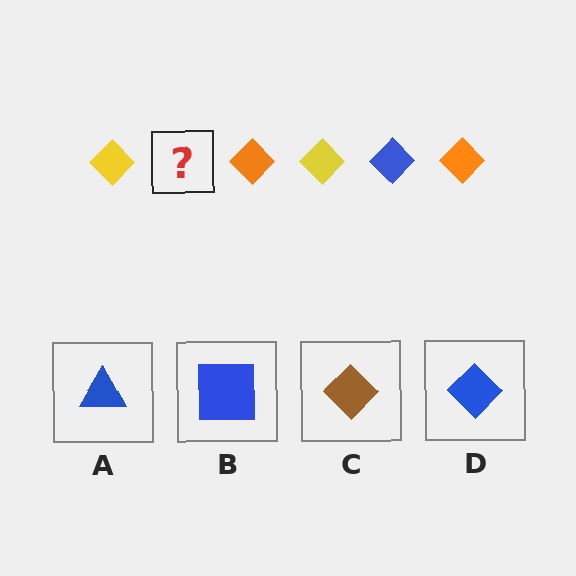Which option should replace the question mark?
Option D.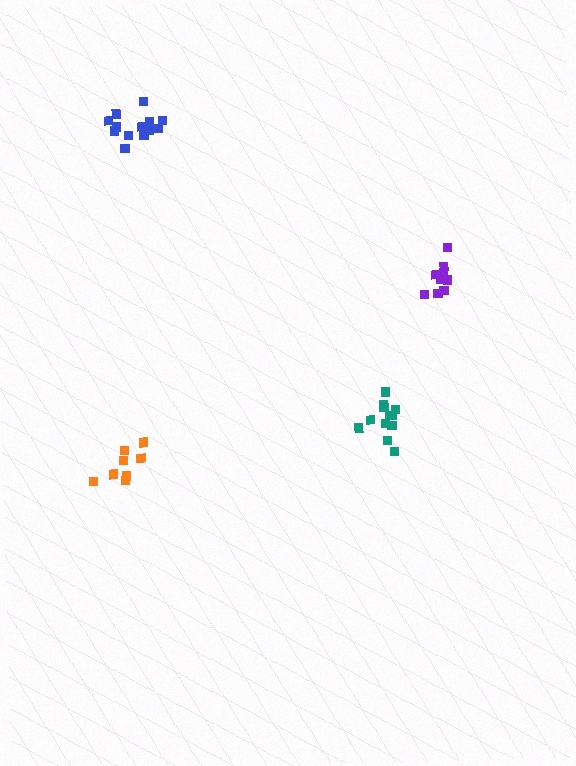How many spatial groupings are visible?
There are 4 spatial groupings.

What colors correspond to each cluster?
The clusters are colored: purple, teal, blue, orange.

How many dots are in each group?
Group 1: 9 dots, Group 2: 12 dots, Group 3: 13 dots, Group 4: 8 dots (42 total).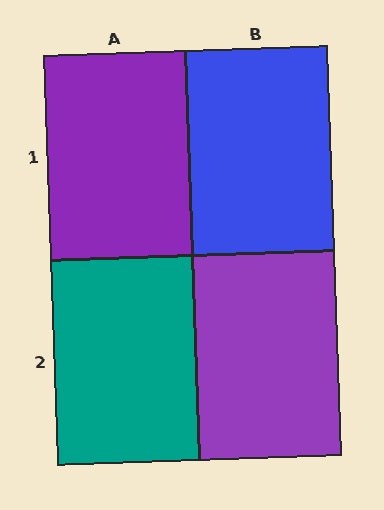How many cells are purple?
2 cells are purple.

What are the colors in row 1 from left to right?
Purple, blue.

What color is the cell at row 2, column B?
Purple.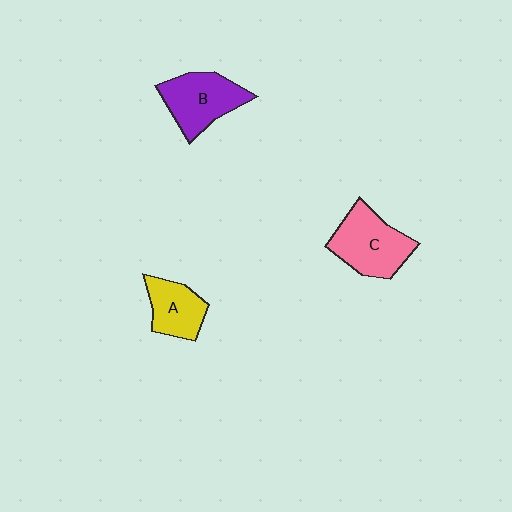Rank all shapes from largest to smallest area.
From largest to smallest: C (pink), B (purple), A (yellow).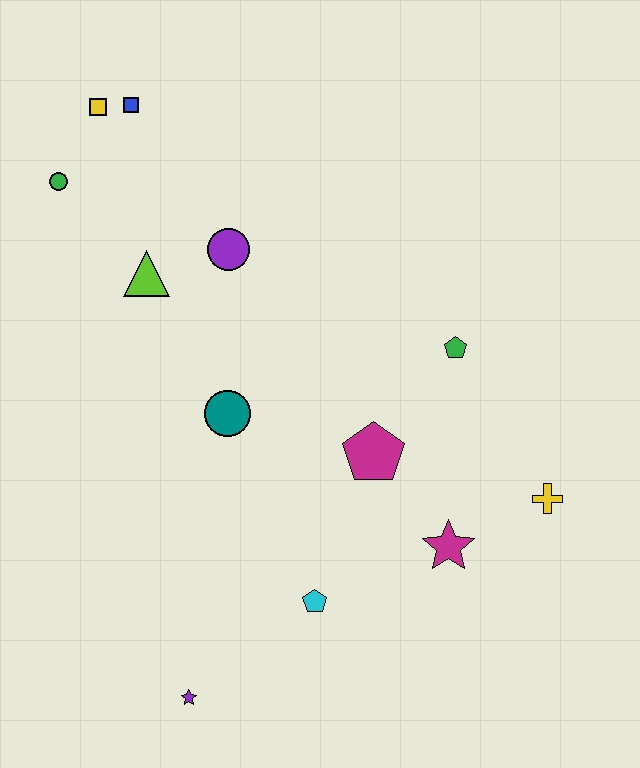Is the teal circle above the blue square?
No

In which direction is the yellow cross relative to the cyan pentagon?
The yellow cross is to the right of the cyan pentagon.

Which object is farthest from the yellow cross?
The yellow square is farthest from the yellow cross.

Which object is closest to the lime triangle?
The purple circle is closest to the lime triangle.